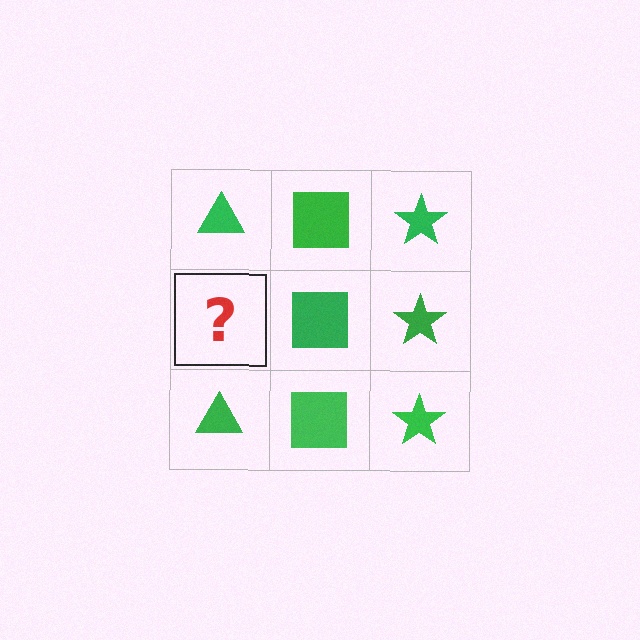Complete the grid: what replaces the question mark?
The question mark should be replaced with a green triangle.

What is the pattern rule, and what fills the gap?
The rule is that each column has a consistent shape. The gap should be filled with a green triangle.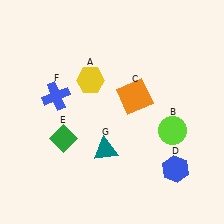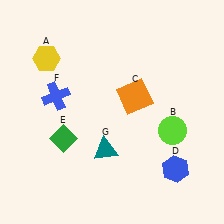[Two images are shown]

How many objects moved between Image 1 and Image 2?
1 object moved between the two images.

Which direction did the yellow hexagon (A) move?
The yellow hexagon (A) moved left.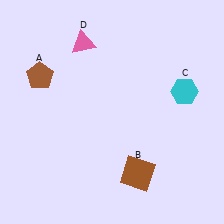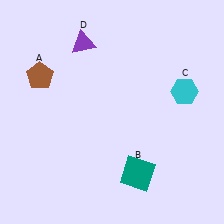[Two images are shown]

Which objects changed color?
B changed from brown to teal. D changed from pink to purple.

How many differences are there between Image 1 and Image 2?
There are 2 differences between the two images.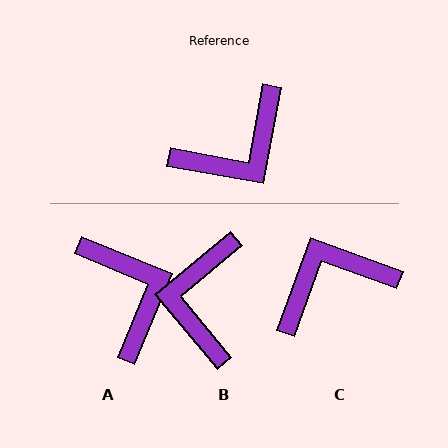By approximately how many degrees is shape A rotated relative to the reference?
Approximately 78 degrees counter-clockwise.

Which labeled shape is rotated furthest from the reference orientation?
C, about 170 degrees away.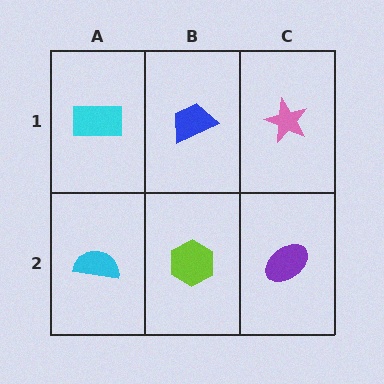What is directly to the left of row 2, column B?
A cyan semicircle.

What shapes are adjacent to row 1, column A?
A cyan semicircle (row 2, column A), a blue trapezoid (row 1, column B).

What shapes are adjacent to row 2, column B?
A blue trapezoid (row 1, column B), a cyan semicircle (row 2, column A), a purple ellipse (row 2, column C).